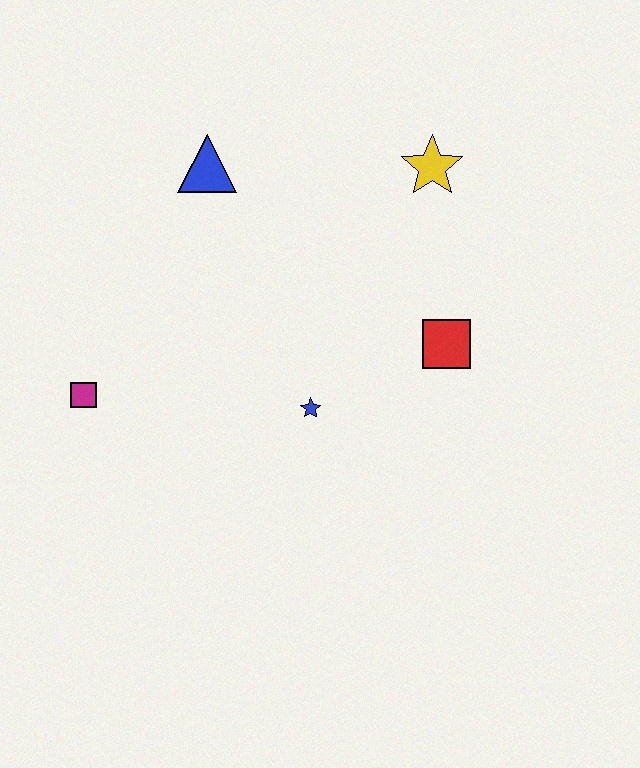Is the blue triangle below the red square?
No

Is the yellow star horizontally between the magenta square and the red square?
Yes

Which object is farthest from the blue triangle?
The red square is farthest from the blue triangle.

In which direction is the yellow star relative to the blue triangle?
The yellow star is to the right of the blue triangle.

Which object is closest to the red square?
The blue star is closest to the red square.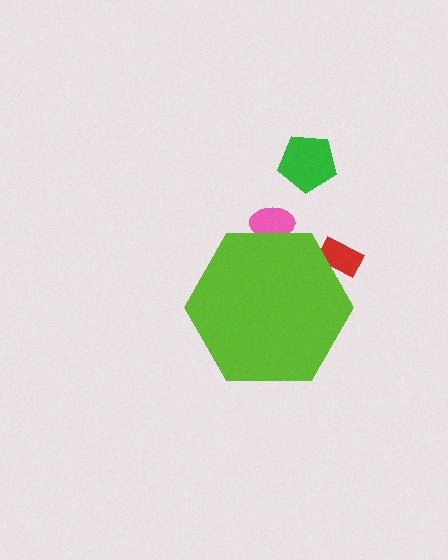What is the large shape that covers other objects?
A lime hexagon.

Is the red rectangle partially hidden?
Yes, the red rectangle is partially hidden behind the lime hexagon.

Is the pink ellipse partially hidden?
Yes, the pink ellipse is partially hidden behind the lime hexagon.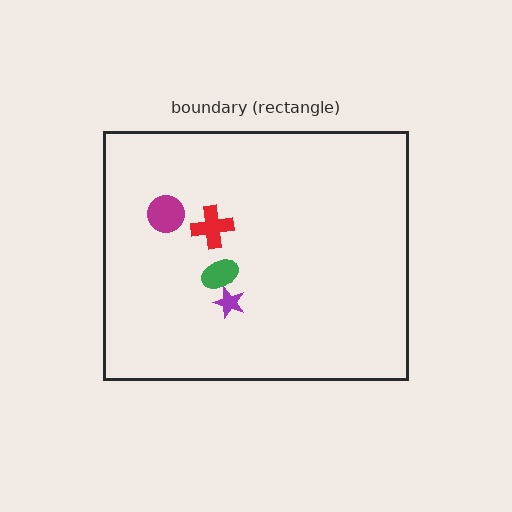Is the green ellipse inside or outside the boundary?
Inside.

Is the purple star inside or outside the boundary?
Inside.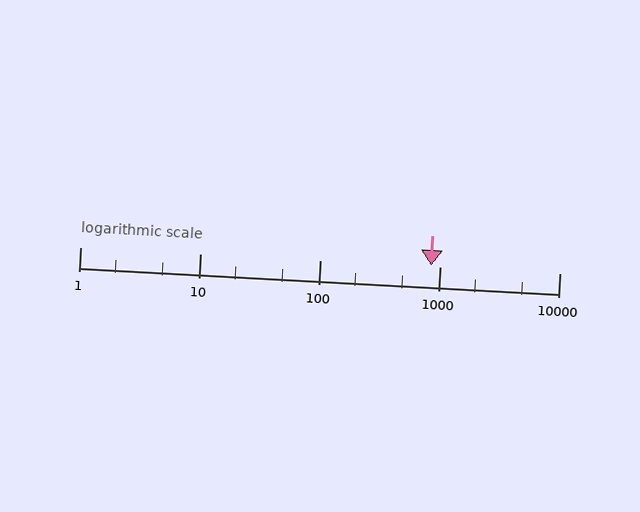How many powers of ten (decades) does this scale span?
The scale spans 4 decades, from 1 to 10000.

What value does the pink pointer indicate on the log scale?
The pointer indicates approximately 850.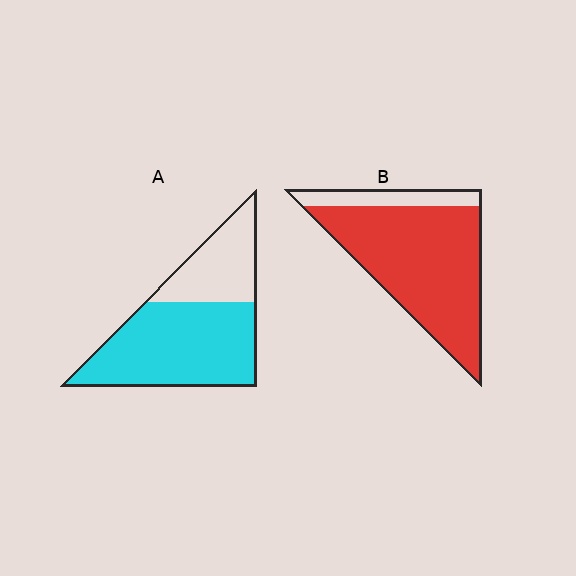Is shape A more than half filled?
Yes.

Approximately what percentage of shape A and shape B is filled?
A is approximately 65% and B is approximately 85%.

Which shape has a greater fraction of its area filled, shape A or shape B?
Shape B.